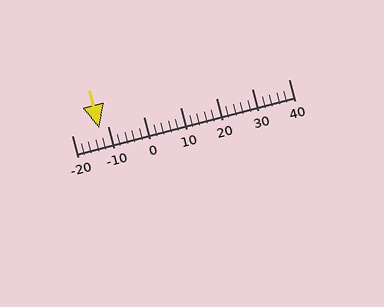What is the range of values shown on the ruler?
The ruler shows values from -20 to 40.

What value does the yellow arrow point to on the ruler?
The yellow arrow points to approximately -12.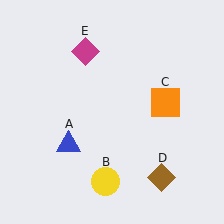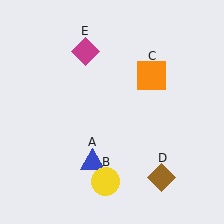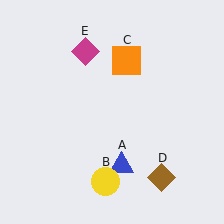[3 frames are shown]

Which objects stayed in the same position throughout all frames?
Yellow circle (object B) and brown diamond (object D) and magenta diamond (object E) remained stationary.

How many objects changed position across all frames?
2 objects changed position: blue triangle (object A), orange square (object C).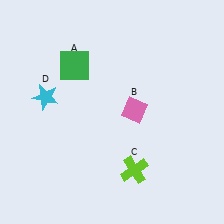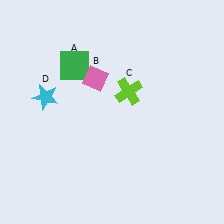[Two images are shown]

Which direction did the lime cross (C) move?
The lime cross (C) moved up.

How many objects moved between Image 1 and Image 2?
2 objects moved between the two images.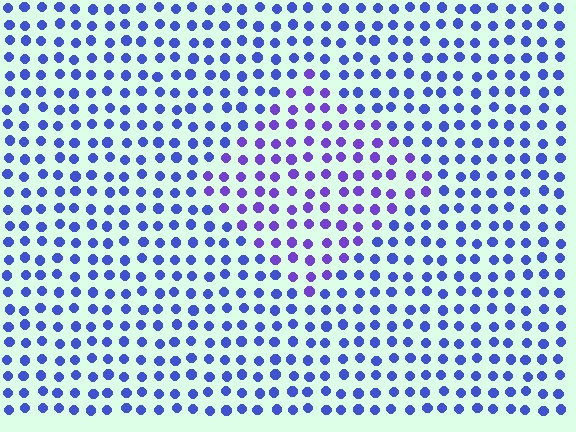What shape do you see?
I see a diamond.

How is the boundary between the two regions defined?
The boundary is defined purely by a slight shift in hue (about 30 degrees). Spacing, size, and orientation are identical on both sides.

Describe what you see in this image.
The image is filled with small blue elements in a uniform arrangement. A diamond-shaped region is visible where the elements are tinted to a slightly different hue, forming a subtle color boundary.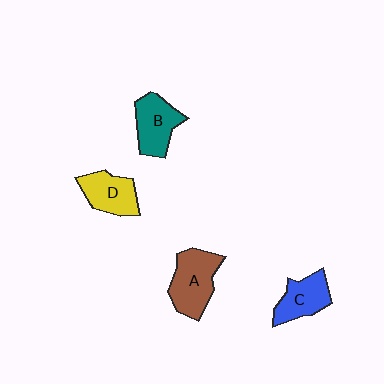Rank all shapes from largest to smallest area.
From largest to smallest: A (brown), B (teal), D (yellow), C (blue).